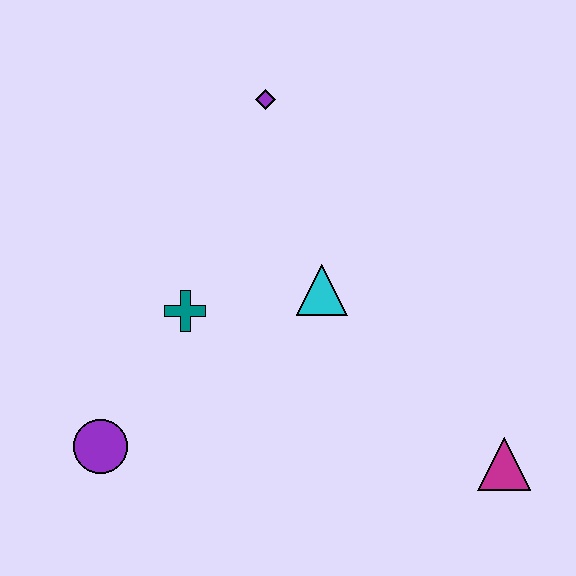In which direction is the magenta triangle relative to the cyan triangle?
The magenta triangle is to the right of the cyan triangle.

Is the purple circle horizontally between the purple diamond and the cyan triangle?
No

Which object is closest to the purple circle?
The teal cross is closest to the purple circle.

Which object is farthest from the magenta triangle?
The purple diamond is farthest from the magenta triangle.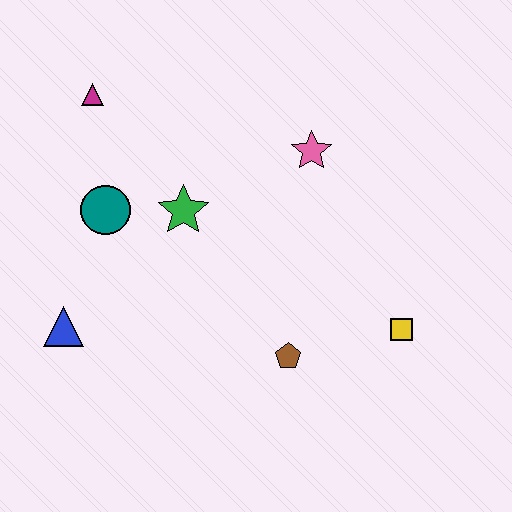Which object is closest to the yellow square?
The brown pentagon is closest to the yellow square.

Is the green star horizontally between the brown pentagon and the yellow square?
No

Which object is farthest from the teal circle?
The yellow square is farthest from the teal circle.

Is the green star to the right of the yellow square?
No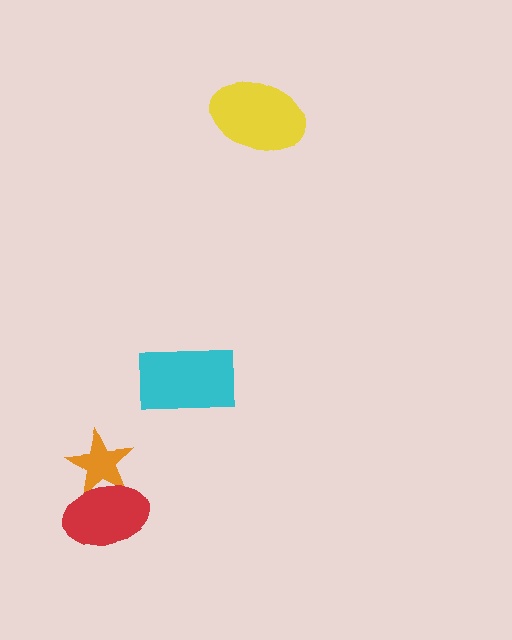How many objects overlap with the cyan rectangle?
0 objects overlap with the cyan rectangle.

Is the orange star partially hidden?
Yes, it is partially covered by another shape.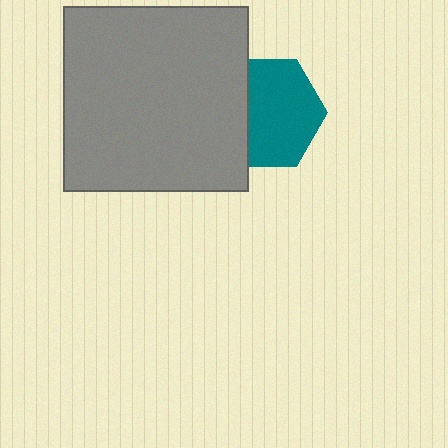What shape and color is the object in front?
The object in front is a gray square.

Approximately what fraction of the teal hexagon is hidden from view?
Roughly 32% of the teal hexagon is hidden behind the gray square.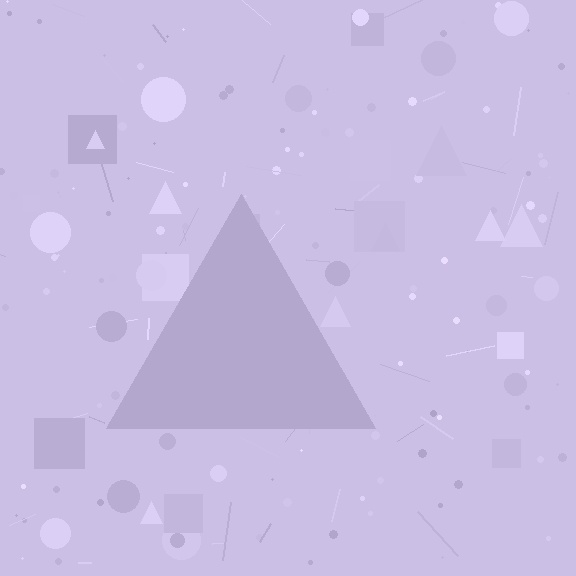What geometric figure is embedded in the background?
A triangle is embedded in the background.